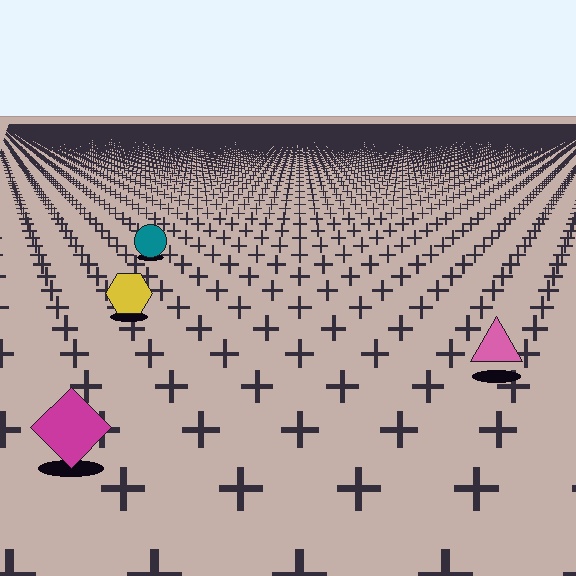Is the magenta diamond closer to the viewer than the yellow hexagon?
Yes. The magenta diamond is closer — you can tell from the texture gradient: the ground texture is coarser near it.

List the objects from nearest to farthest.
From nearest to farthest: the magenta diamond, the pink triangle, the yellow hexagon, the teal circle.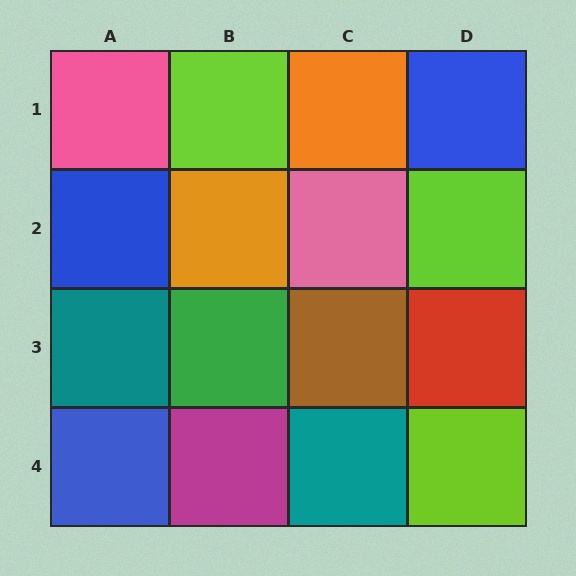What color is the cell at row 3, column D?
Red.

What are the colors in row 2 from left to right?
Blue, orange, pink, lime.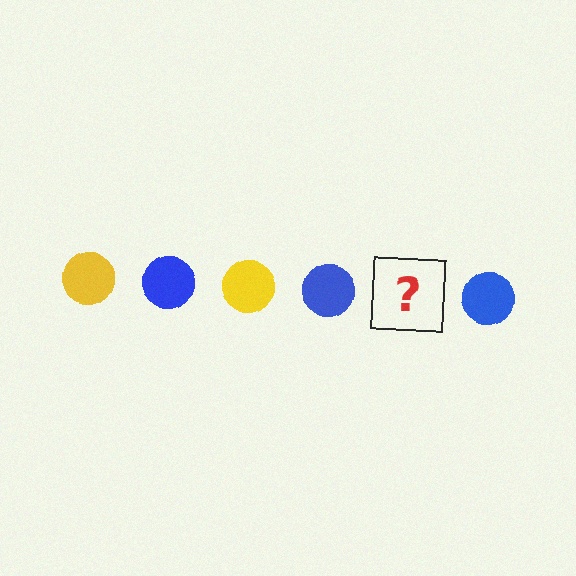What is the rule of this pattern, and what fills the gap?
The rule is that the pattern cycles through yellow, blue circles. The gap should be filled with a yellow circle.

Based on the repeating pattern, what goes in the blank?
The blank should be a yellow circle.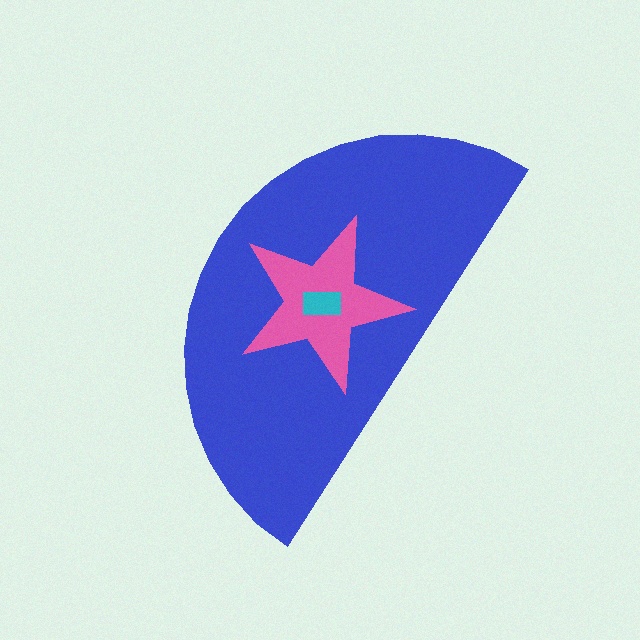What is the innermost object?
The cyan rectangle.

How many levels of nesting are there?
3.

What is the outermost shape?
The blue semicircle.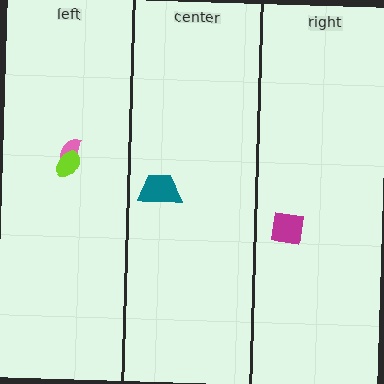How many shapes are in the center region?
1.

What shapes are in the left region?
The pink semicircle, the lime ellipse.